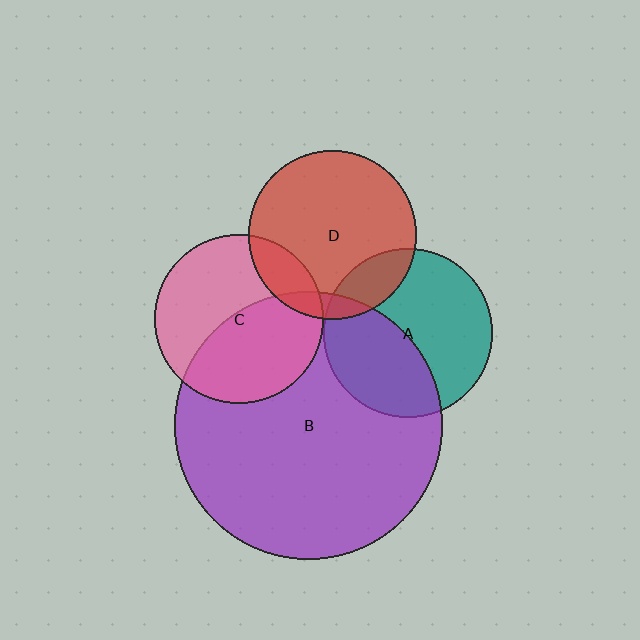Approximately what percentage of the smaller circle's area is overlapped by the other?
Approximately 40%.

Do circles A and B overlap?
Yes.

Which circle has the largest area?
Circle B (purple).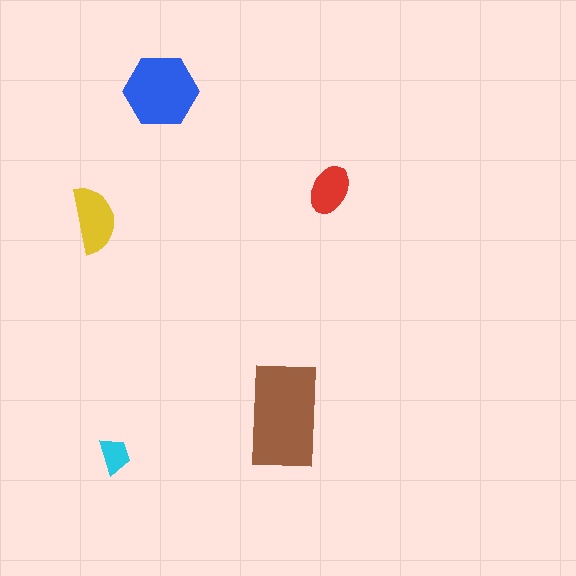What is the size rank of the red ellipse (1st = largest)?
4th.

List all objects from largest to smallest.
The brown rectangle, the blue hexagon, the yellow semicircle, the red ellipse, the cyan trapezoid.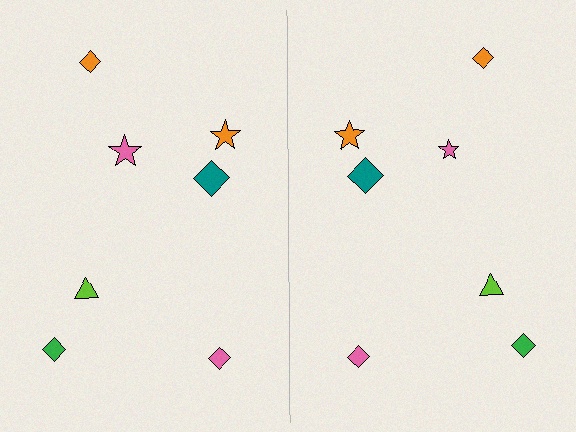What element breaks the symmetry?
The pink star on the right side has a different size than its mirror counterpart.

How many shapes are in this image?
There are 14 shapes in this image.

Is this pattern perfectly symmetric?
No, the pattern is not perfectly symmetric. The pink star on the right side has a different size than its mirror counterpart.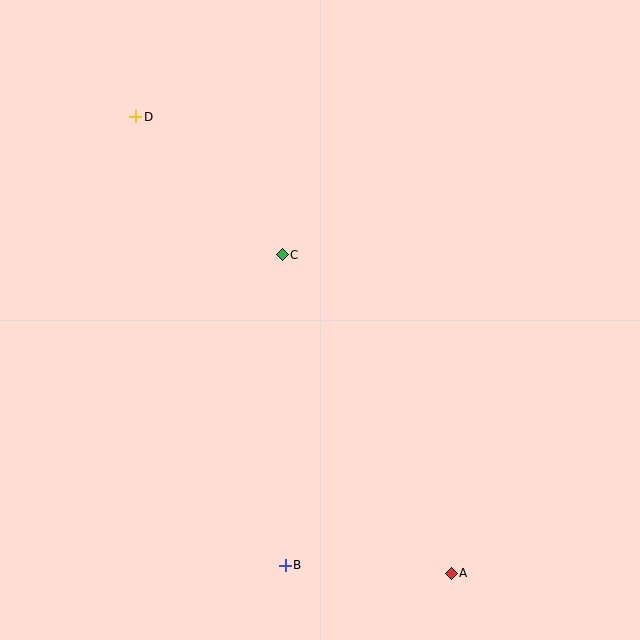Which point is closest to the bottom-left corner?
Point B is closest to the bottom-left corner.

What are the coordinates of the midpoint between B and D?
The midpoint between B and D is at (211, 341).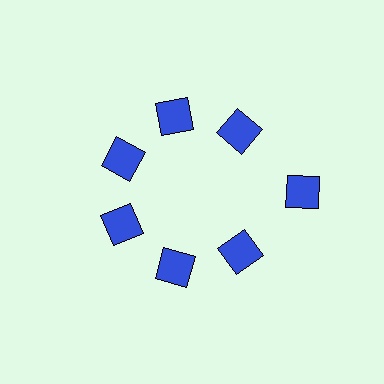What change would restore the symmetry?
The symmetry would be restored by moving it inward, back onto the ring so that all 7 diamonds sit at equal angles and equal distance from the center.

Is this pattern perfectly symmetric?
No. The 7 blue diamonds are arranged in a ring, but one element near the 3 o'clock position is pushed outward from the center, breaking the 7-fold rotational symmetry.